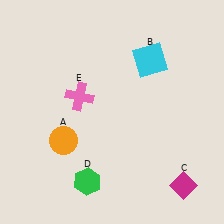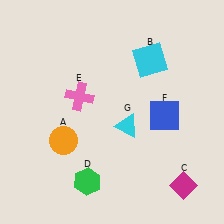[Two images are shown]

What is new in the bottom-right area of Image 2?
A blue square (F) was added in the bottom-right area of Image 2.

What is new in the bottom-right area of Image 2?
A cyan triangle (G) was added in the bottom-right area of Image 2.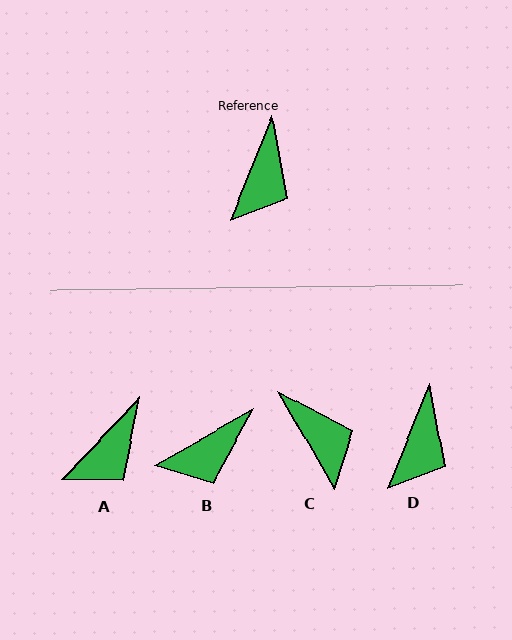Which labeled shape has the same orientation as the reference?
D.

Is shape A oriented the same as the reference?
No, it is off by about 22 degrees.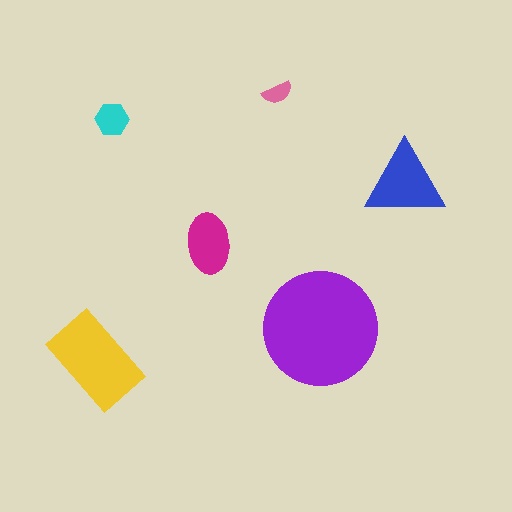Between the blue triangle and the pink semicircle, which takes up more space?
The blue triangle.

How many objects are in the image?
There are 6 objects in the image.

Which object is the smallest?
The pink semicircle.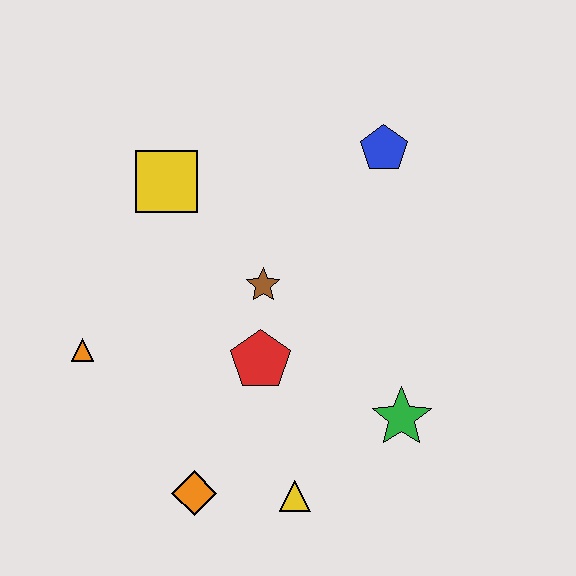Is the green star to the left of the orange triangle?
No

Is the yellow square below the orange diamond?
No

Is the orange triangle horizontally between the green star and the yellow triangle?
No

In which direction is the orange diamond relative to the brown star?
The orange diamond is below the brown star.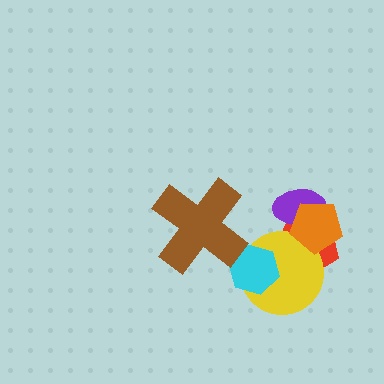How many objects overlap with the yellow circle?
3 objects overlap with the yellow circle.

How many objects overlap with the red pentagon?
3 objects overlap with the red pentagon.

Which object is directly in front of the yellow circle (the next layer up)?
The cyan hexagon is directly in front of the yellow circle.